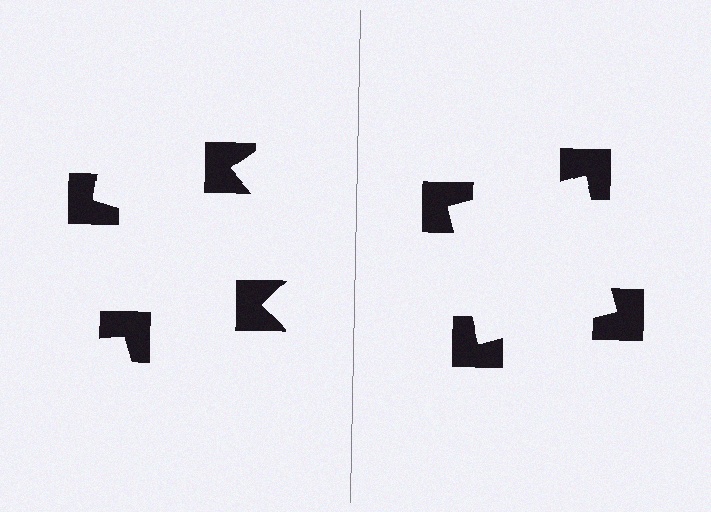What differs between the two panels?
The notched squares are positioned identically on both sides; only the wedge orientations differ. On the right they align to a square; on the left they are misaligned.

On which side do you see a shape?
An illusory square appears on the right side. On the left side the wedge cuts are rotated, so no coherent shape forms.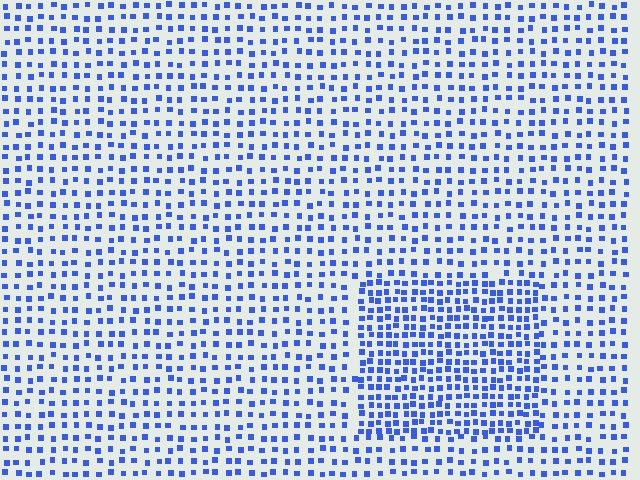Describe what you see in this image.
The image contains small blue elements arranged at two different densities. A rectangle-shaped region is visible where the elements are more densely packed than the surrounding area.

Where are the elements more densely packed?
The elements are more densely packed inside the rectangle boundary.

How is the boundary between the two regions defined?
The boundary is defined by a change in element density (approximately 1.8x ratio). All elements are the same color, size, and shape.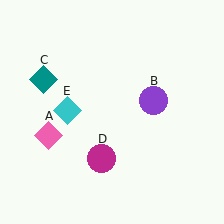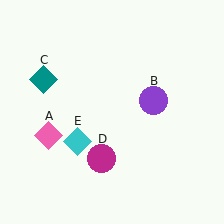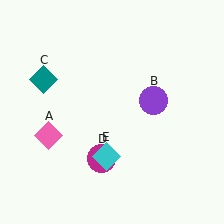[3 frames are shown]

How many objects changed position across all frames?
1 object changed position: cyan diamond (object E).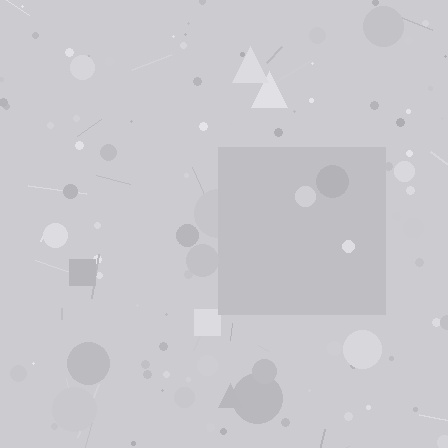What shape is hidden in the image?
A square is hidden in the image.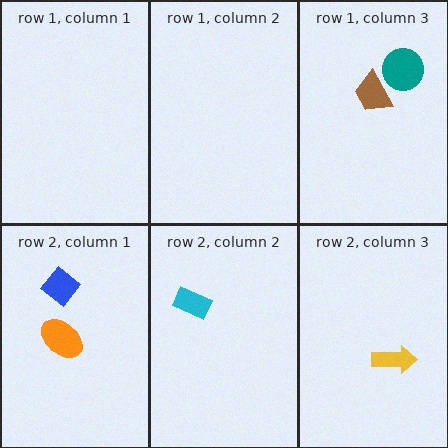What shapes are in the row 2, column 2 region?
The cyan rectangle.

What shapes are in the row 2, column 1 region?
The orange ellipse, the blue diamond.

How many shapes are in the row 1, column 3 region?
2.